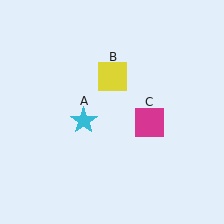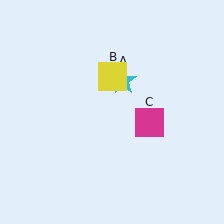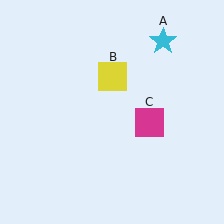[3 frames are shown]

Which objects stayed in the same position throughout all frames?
Yellow square (object B) and magenta square (object C) remained stationary.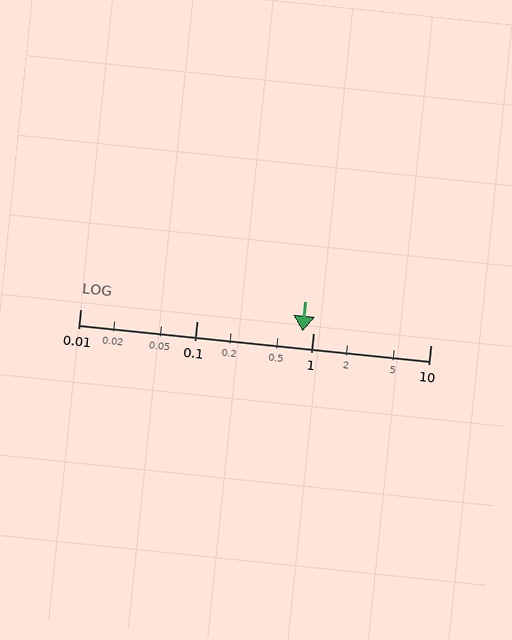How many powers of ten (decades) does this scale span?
The scale spans 3 decades, from 0.01 to 10.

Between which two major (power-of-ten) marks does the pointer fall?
The pointer is between 0.1 and 1.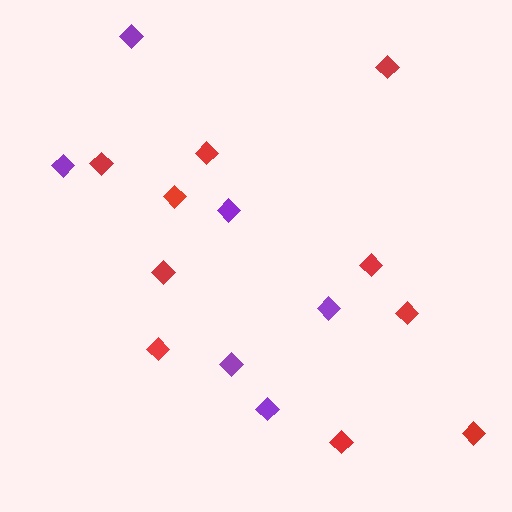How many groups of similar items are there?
There are 2 groups: one group of purple diamonds (6) and one group of red diamonds (10).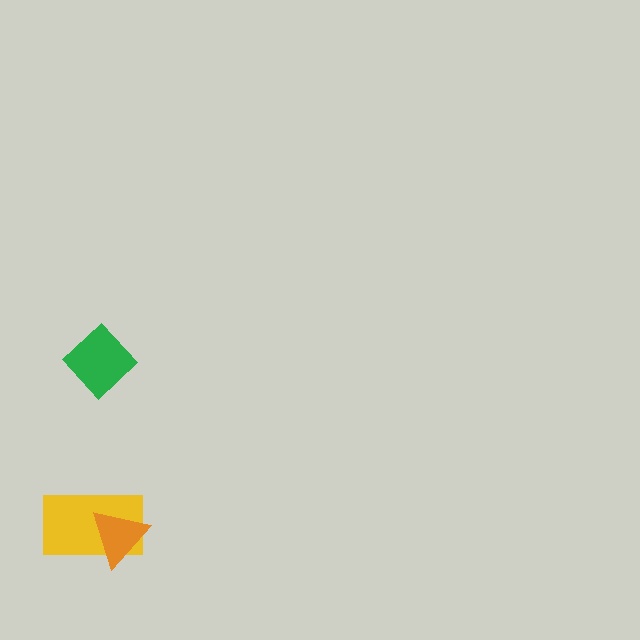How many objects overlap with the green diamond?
0 objects overlap with the green diamond.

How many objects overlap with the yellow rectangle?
1 object overlaps with the yellow rectangle.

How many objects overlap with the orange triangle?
1 object overlaps with the orange triangle.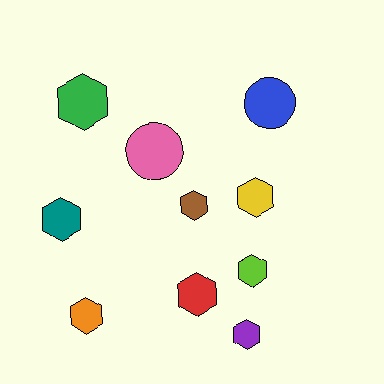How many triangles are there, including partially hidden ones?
There are no triangles.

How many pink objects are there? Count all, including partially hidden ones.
There is 1 pink object.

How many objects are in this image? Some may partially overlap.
There are 10 objects.